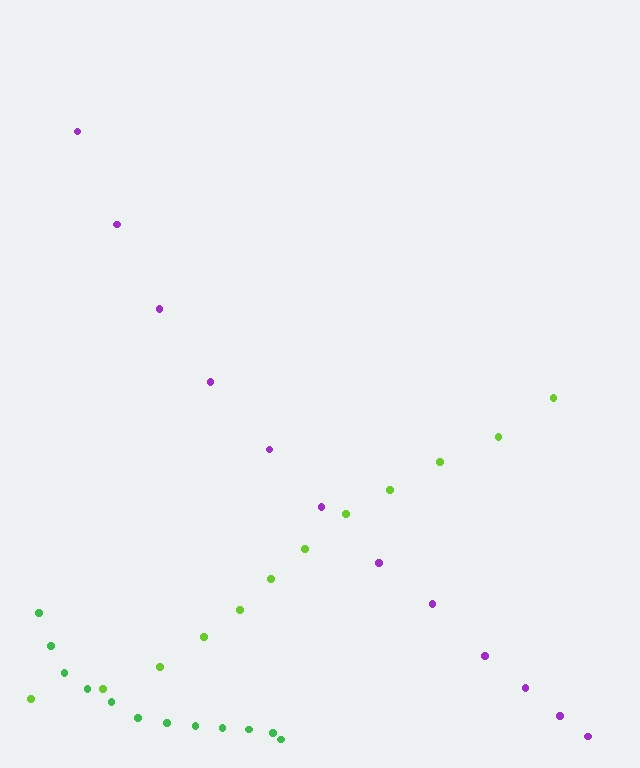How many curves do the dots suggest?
There are 3 distinct paths.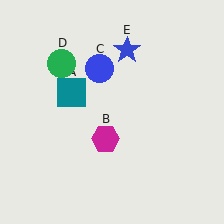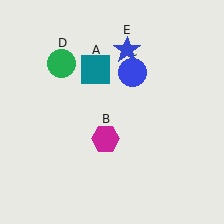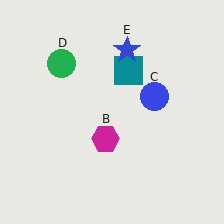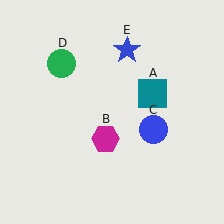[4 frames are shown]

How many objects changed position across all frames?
2 objects changed position: teal square (object A), blue circle (object C).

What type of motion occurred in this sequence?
The teal square (object A), blue circle (object C) rotated clockwise around the center of the scene.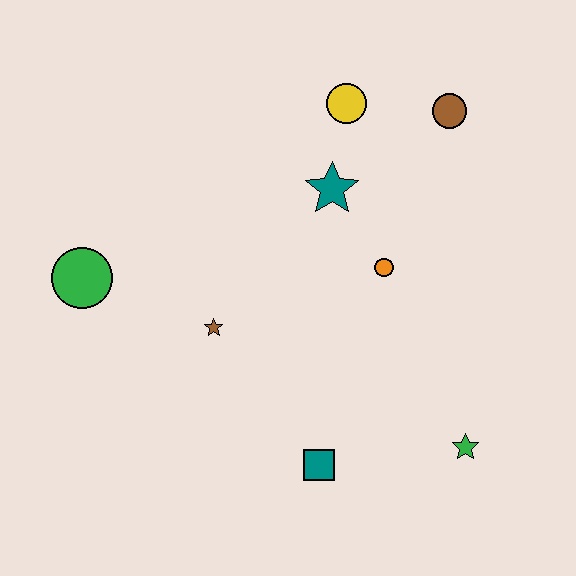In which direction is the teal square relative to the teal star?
The teal square is below the teal star.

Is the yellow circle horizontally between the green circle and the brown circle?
Yes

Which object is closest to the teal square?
The green star is closest to the teal square.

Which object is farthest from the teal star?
The green star is farthest from the teal star.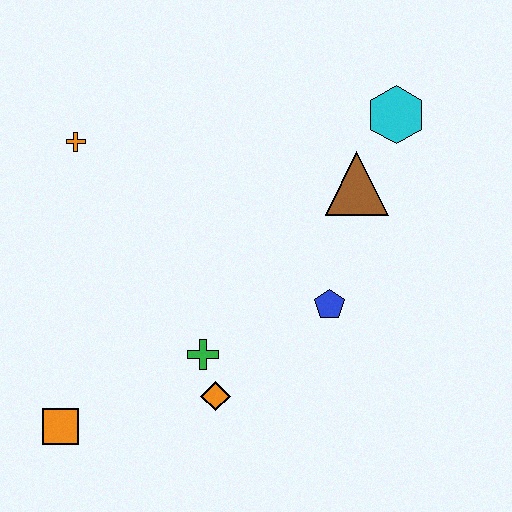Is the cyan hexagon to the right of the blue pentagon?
Yes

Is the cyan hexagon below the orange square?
No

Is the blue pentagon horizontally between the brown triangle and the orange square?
Yes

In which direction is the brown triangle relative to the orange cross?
The brown triangle is to the right of the orange cross.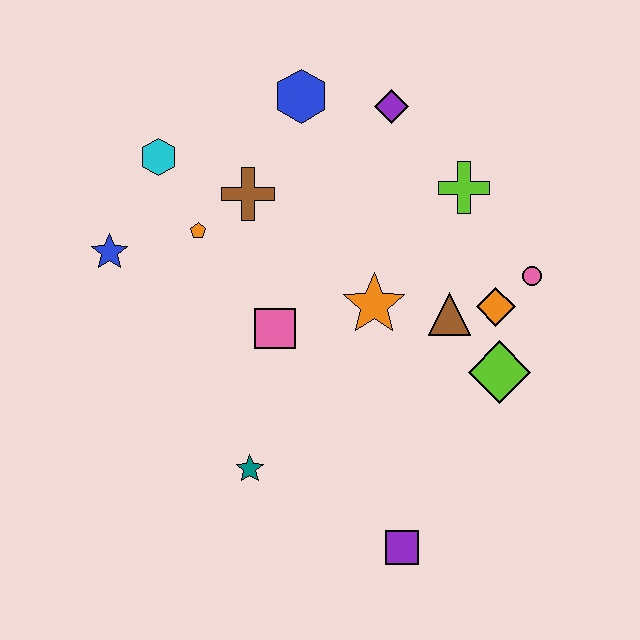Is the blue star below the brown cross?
Yes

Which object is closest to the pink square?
The orange star is closest to the pink square.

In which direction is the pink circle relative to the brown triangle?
The pink circle is to the right of the brown triangle.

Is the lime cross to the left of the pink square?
No